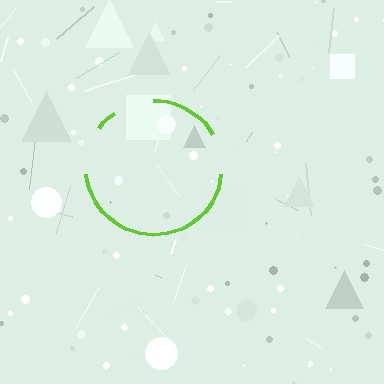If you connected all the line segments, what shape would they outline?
They would outline a circle.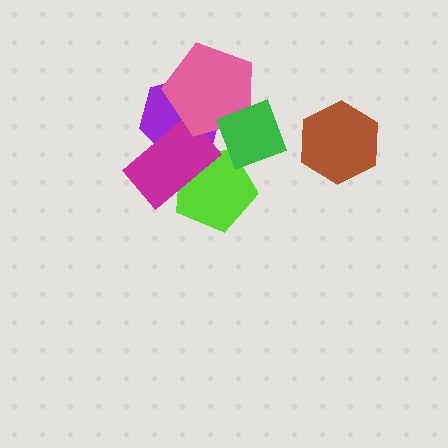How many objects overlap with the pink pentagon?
3 objects overlap with the pink pentagon.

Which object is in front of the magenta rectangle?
The pink pentagon is in front of the magenta rectangle.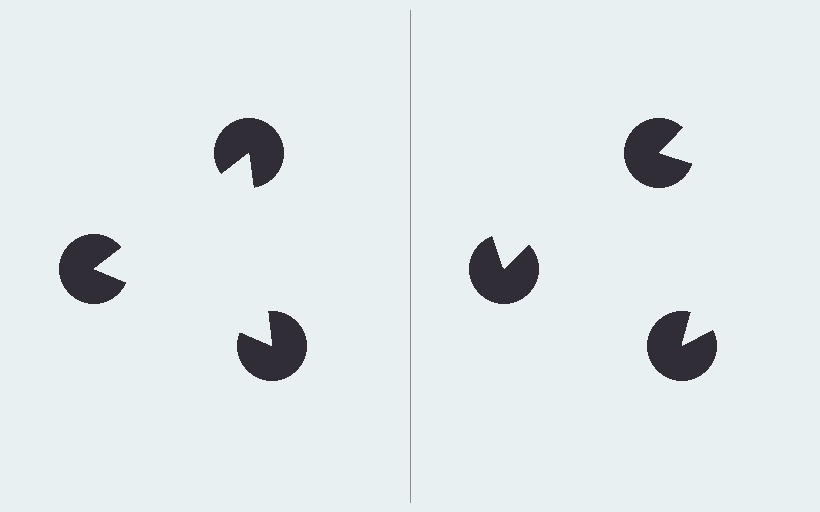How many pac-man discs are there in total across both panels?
6 — 3 on each side.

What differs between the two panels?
The pac-man discs are positioned identically on both sides; only the wedge orientations differ. On the left they align to a triangle; on the right they are misaligned.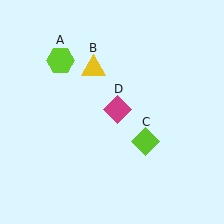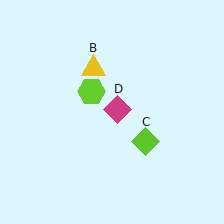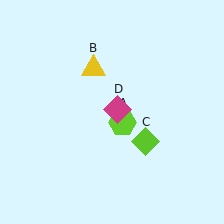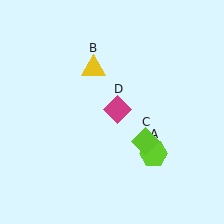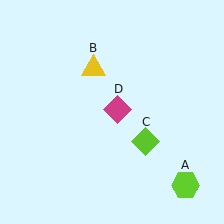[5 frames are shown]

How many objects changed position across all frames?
1 object changed position: lime hexagon (object A).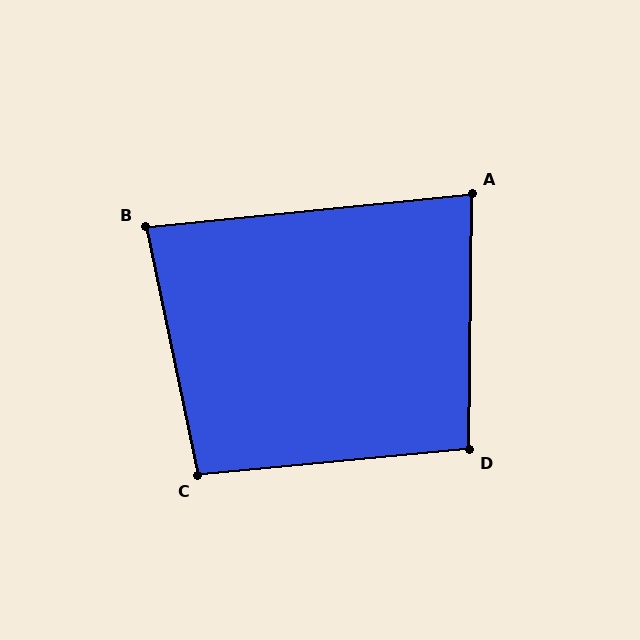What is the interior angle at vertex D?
Approximately 96 degrees (obtuse).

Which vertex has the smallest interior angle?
A, at approximately 84 degrees.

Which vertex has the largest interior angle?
C, at approximately 96 degrees.